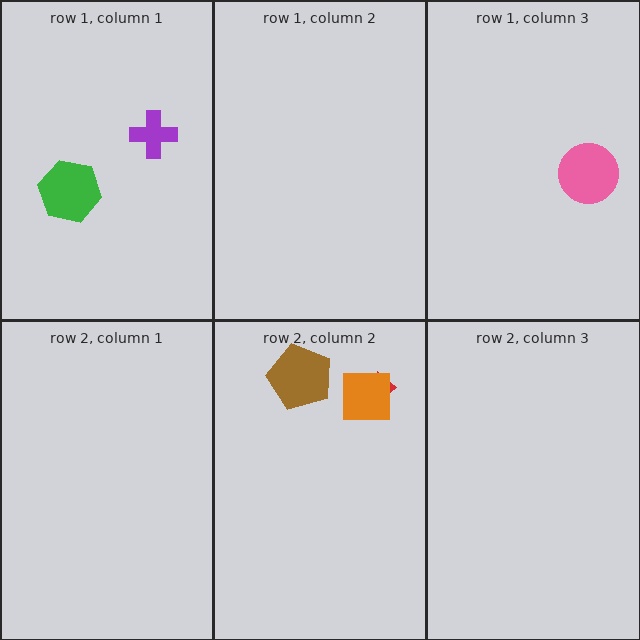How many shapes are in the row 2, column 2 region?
3.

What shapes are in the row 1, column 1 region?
The purple cross, the green hexagon.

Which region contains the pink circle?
The row 1, column 3 region.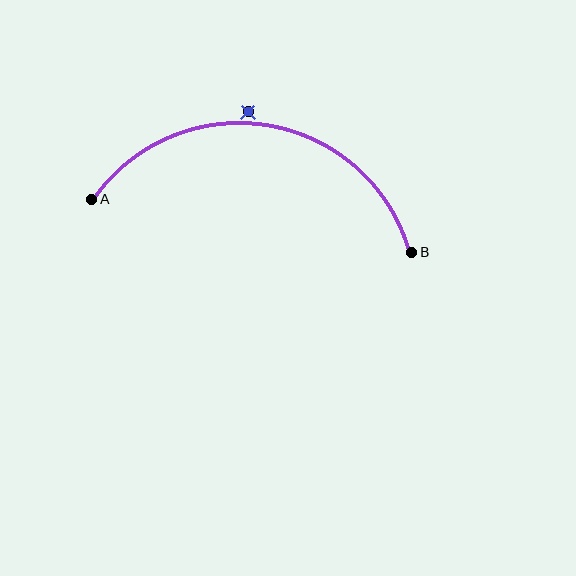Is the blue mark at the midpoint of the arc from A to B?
No — the blue mark does not lie on the arc at all. It sits slightly outside the curve.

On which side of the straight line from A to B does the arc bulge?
The arc bulges above the straight line connecting A and B.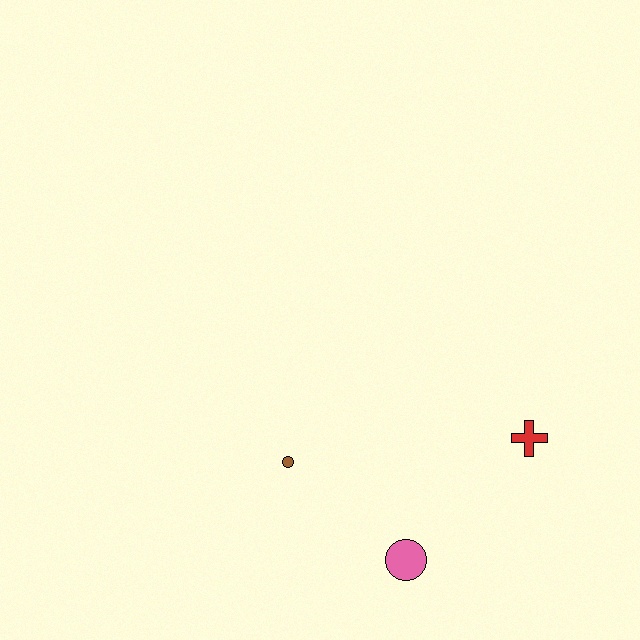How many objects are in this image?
There are 3 objects.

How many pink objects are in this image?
There is 1 pink object.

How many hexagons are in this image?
There are no hexagons.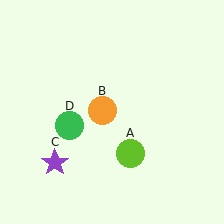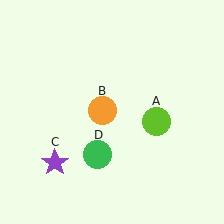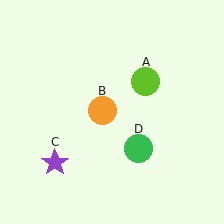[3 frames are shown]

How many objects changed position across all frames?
2 objects changed position: lime circle (object A), green circle (object D).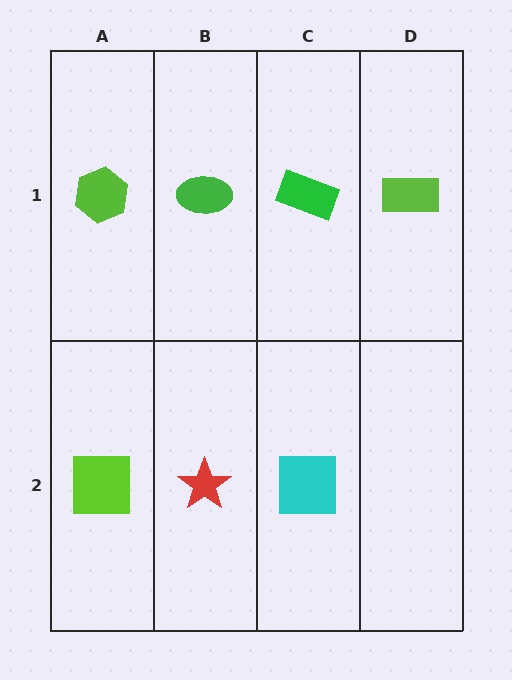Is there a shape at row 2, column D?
No, that cell is empty.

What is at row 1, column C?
A green rectangle.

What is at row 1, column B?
A green ellipse.